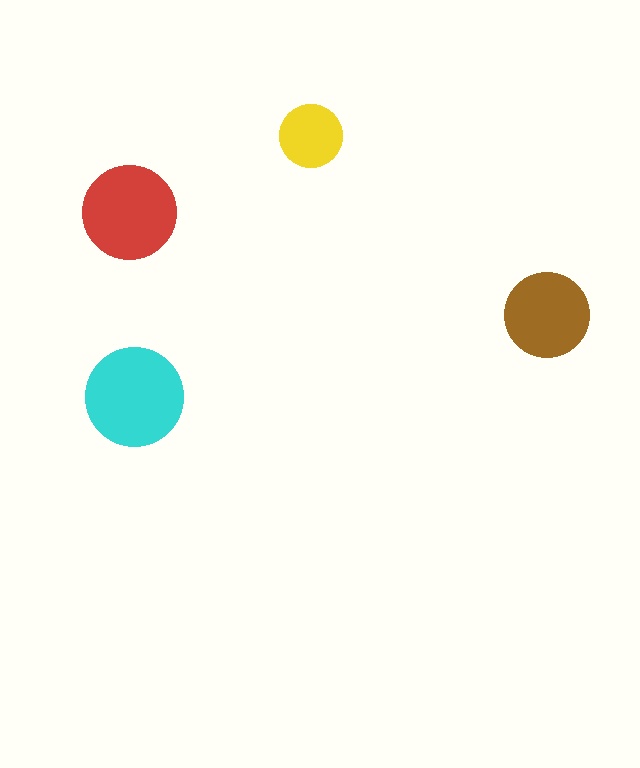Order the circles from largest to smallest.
the cyan one, the red one, the brown one, the yellow one.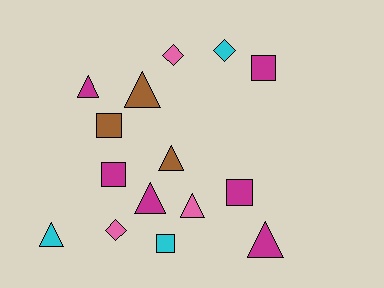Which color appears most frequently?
Magenta, with 6 objects.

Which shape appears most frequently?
Triangle, with 7 objects.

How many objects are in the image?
There are 15 objects.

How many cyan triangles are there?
There is 1 cyan triangle.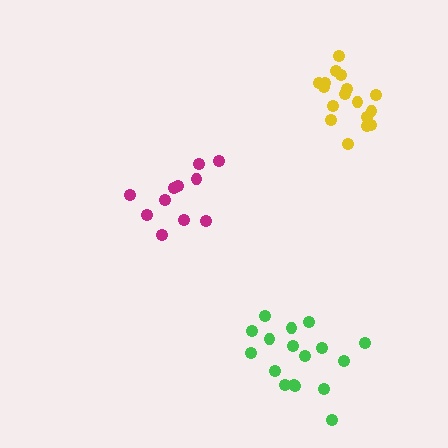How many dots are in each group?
Group 1: 17 dots, Group 2: 17 dots, Group 3: 11 dots (45 total).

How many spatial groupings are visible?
There are 3 spatial groupings.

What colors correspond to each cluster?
The clusters are colored: green, yellow, magenta.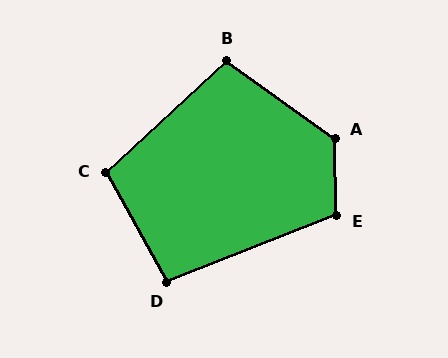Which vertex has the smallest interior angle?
D, at approximately 97 degrees.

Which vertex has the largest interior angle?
A, at approximately 127 degrees.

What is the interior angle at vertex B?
Approximately 102 degrees (obtuse).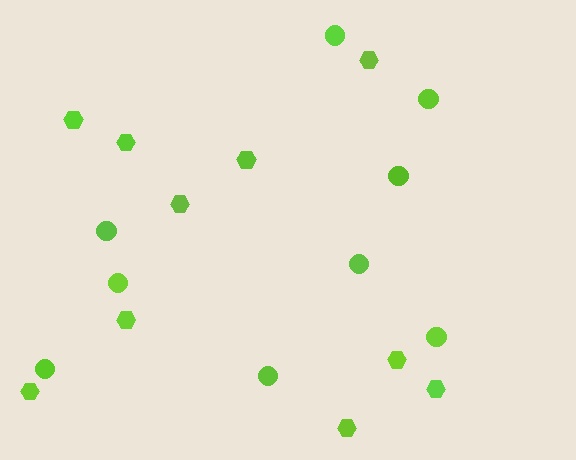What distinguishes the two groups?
There are 2 groups: one group of circles (9) and one group of hexagons (10).